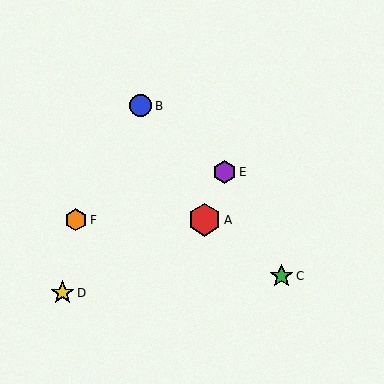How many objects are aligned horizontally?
2 objects (A, F) are aligned horizontally.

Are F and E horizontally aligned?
No, F is at y≈220 and E is at y≈172.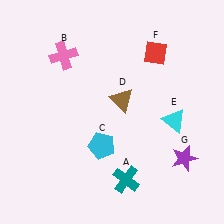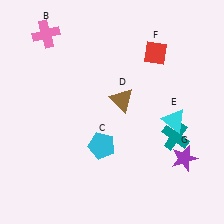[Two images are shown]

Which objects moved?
The objects that moved are: the teal cross (A), the pink cross (B).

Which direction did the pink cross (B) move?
The pink cross (B) moved up.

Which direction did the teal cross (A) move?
The teal cross (A) moved right.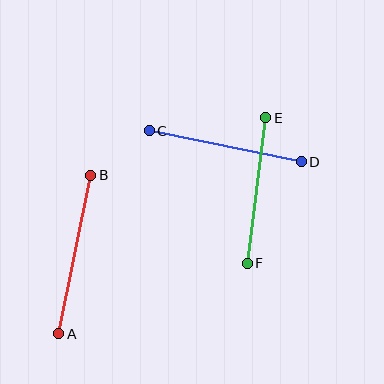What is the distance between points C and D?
The distance is approximately 155 pixels.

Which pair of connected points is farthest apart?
Points A and B are farthest apart.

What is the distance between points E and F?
The distance is approximately 147 pixels.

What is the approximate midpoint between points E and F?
The midpoint is at approximately (257, 191) pixels.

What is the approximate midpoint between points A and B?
The midpoint is at approximately (75, 255) pixels.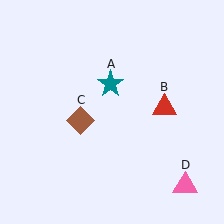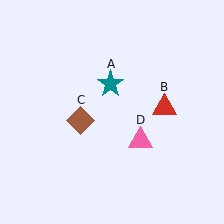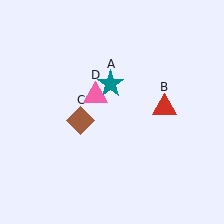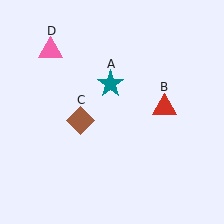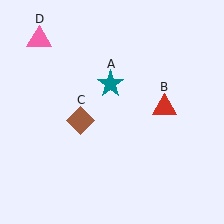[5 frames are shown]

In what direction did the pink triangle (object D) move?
The pink triangle (object D) moved up and to the left.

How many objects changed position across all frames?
1 object changed position: pink triangle (object D).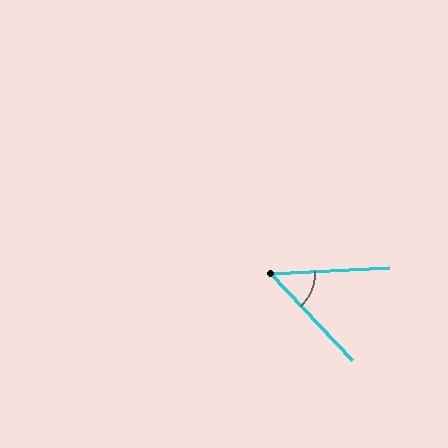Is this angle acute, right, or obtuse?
It is acute.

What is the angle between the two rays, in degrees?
Approximately 50 degrees.